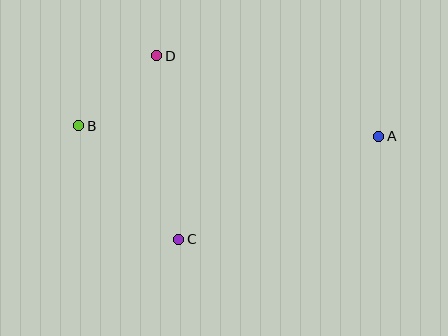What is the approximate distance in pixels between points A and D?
The distance between A and D is approximately 236 pixels.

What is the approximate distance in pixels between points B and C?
The distance between B and C is approximately 151 pixels.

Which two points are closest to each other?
Points B and D are closest to each other.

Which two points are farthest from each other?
Points A and B are farthest from each other.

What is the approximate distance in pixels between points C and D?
The distance between C and D is approximately 185 pixels.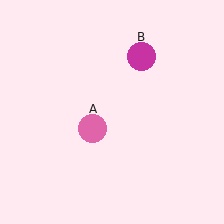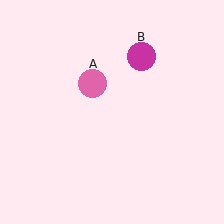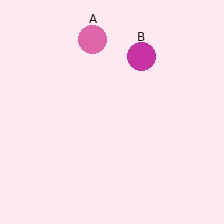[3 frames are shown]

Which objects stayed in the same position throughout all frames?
Magenta circle (object B) remained stationary.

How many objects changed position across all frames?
1 object changed position: pink circle (object A).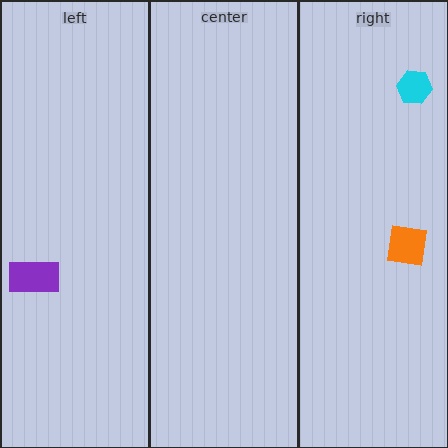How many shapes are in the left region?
1.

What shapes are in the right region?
The orange square, the cyan hexagon.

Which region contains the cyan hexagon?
The right region.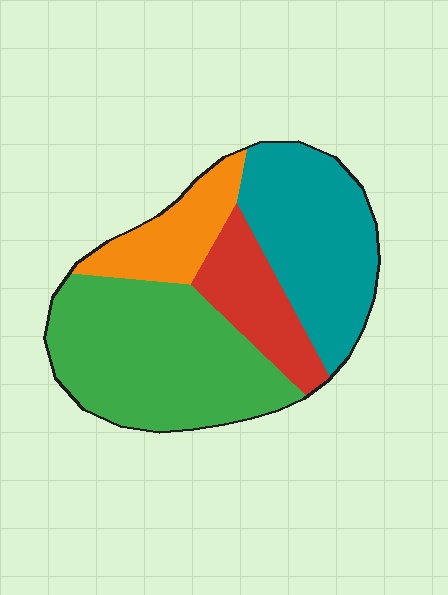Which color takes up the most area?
Green, at roughly 40%.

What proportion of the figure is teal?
Teal covers about 30% of the figure.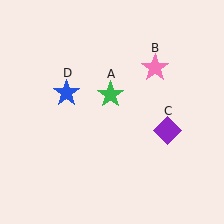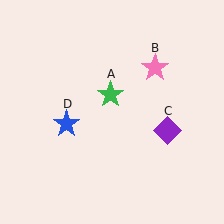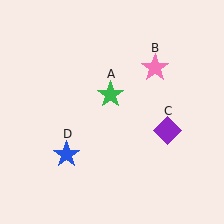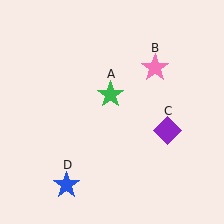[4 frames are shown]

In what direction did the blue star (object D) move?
The blue star (object D) moved down.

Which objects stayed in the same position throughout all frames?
Green star (object A) and pink star (object B) and purple diamond (object C) remained stationary.